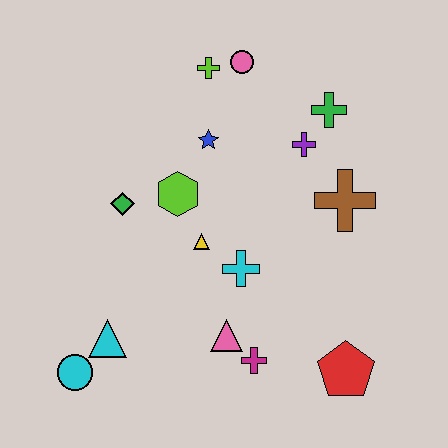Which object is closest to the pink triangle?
The magenta cross is closest to the pink triangle.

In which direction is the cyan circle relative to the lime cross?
The cyan circle is below the lime cross.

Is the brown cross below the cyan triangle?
No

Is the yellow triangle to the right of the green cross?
No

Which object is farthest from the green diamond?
The red pentagon is farthest from the green diamond.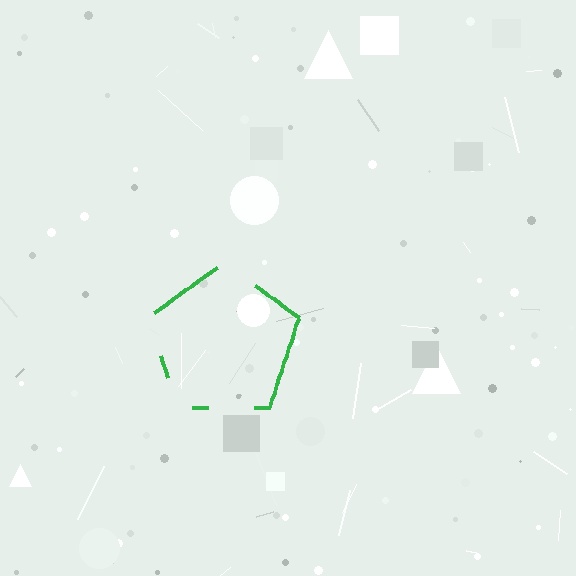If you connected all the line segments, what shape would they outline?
They would outline a pentagon.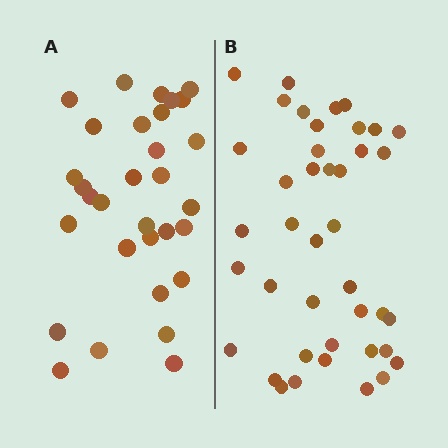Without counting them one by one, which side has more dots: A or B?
Region B (the right region) has more dots.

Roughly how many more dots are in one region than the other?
Region B has roughly 10 or so more dots than region A.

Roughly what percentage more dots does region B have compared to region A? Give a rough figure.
About 30% more.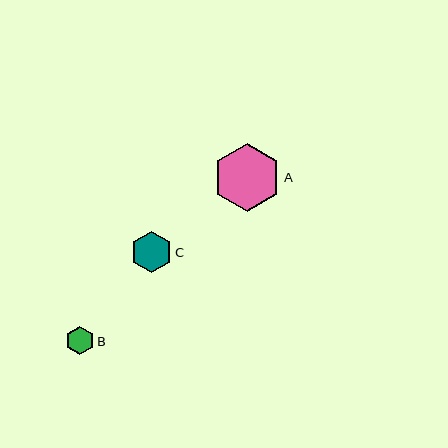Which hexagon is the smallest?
Hexagon B is the smallest with a size of approximately 28 pixels.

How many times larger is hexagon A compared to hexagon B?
Hexagon A is approximately 2.4 times the size of hexagon B.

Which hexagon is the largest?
Hexagon A is the largest with a size of approximately 68 pixels.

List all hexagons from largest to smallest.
From largest to smallest: A, C, B.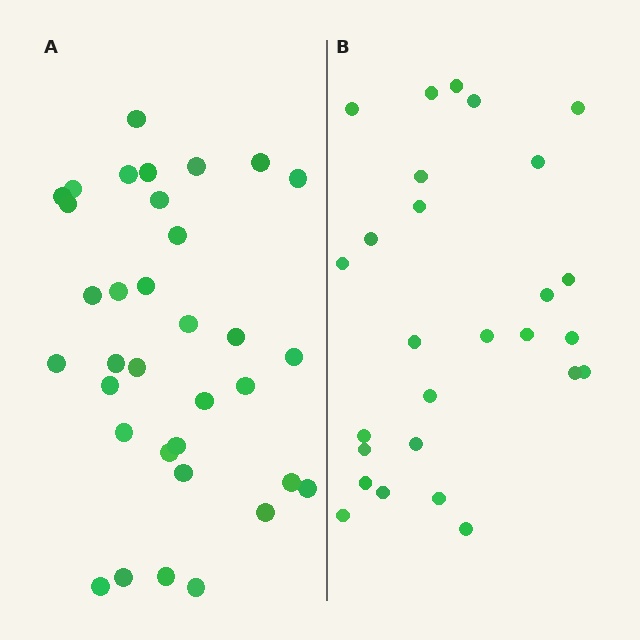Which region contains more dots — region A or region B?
Region A (the left region) has more dots.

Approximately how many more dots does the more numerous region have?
Region A has roughly 8 or so more dots than region B.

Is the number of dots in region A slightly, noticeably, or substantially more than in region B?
Region A has noticeably more, but not dramatically so. The ratio is roughly 1.3 to 1.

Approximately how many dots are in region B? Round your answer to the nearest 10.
About 30 dots. (The exact count is 27, which rounds to 30.)